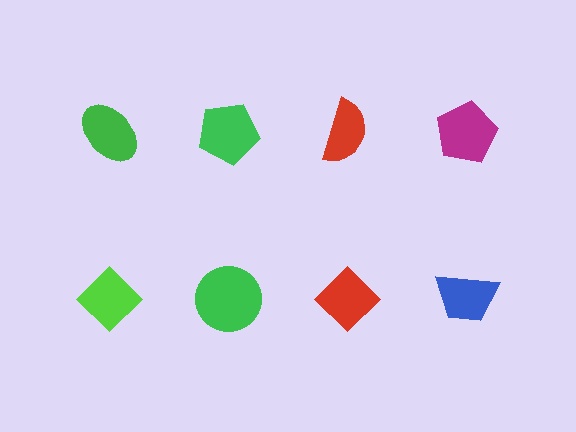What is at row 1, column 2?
A green pentagon.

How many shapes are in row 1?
4 shapes.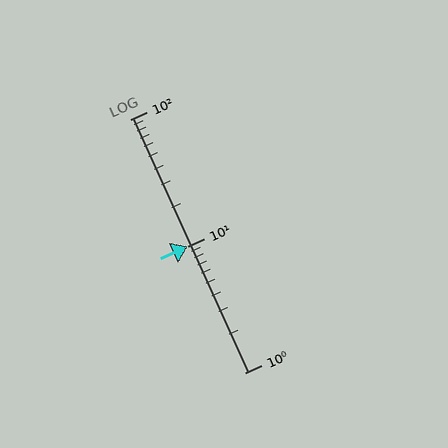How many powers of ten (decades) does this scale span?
The scale spans 2 decades, from 1 to 100.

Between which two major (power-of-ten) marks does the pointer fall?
The pointer is between 10 and 100.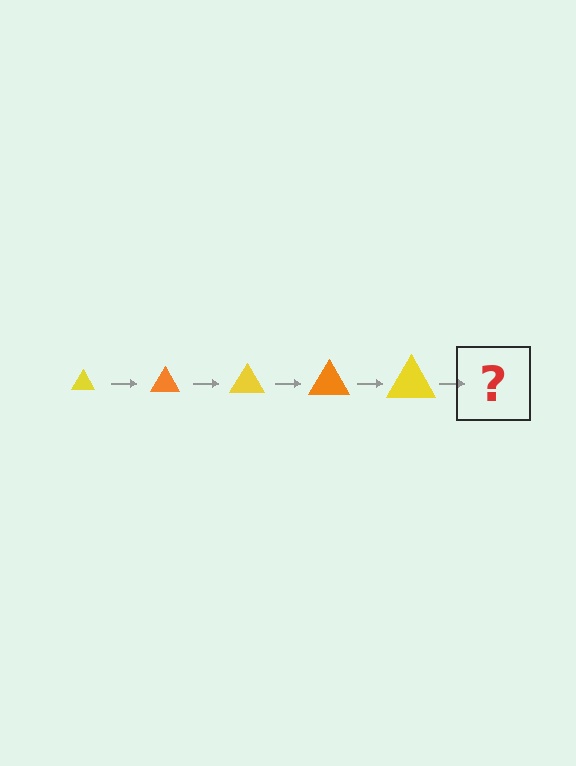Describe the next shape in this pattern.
It should be an orange triangle, larger than the previous one.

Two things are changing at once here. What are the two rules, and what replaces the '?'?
The two rules are that the triangle grows larger each step and the color cycles through yellow and orange. The '?' should be an orange triangle, larger than the previous one.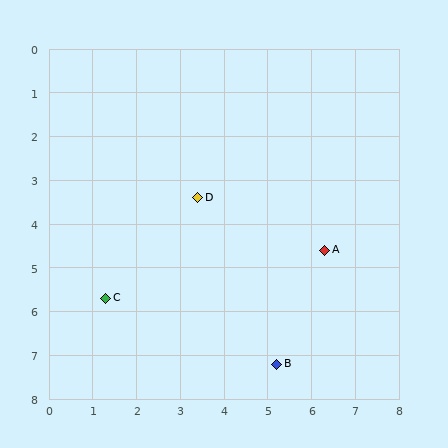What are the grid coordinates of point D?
Point D is at approximately (3.4, 3.4).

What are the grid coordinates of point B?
Point B is at approximately (5.2, 7.2).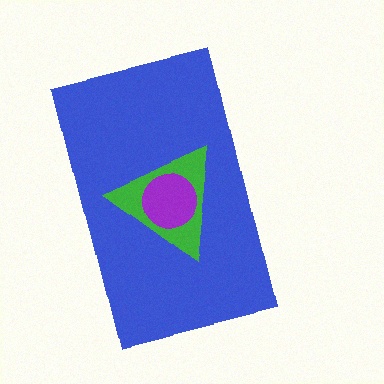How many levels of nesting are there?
3.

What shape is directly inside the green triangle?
The purple circle.